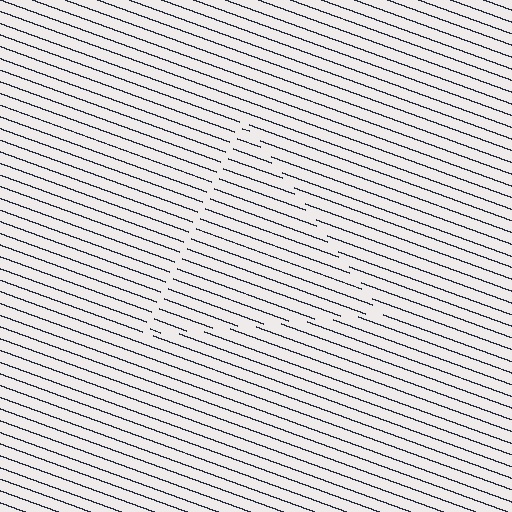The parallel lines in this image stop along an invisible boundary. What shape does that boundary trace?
An illusory triangle. The interior of the shape contains the same grating, shifted by half a period — the contour is defined by the phase discontinuity where line-ends from the inner and outer gratings abut.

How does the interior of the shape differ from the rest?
The interior of the shape contains the same grating, shifted by half a period — the contour is defined by the phase discontinuity where line-ends from the inner and outer gratings abut.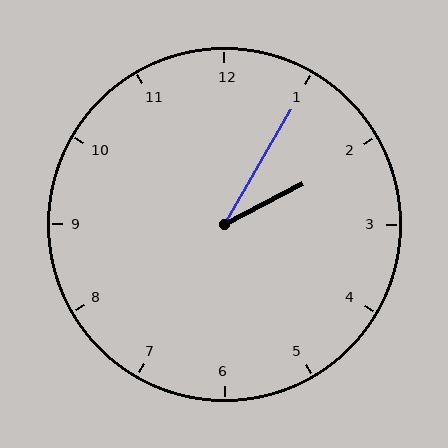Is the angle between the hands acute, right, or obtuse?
It is acute.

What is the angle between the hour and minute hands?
Approximately 32 degrees.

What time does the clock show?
2:05.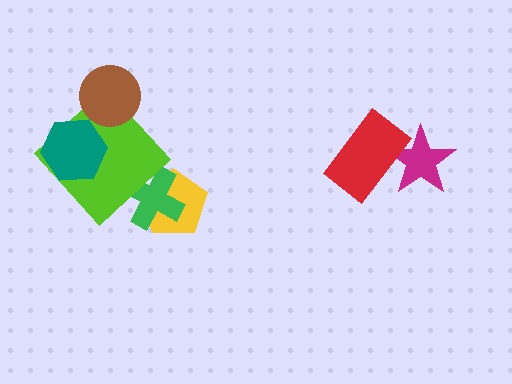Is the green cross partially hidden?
Yes, it is partially covered by another shape.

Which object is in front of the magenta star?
The red rectangle is in front of the magenta star.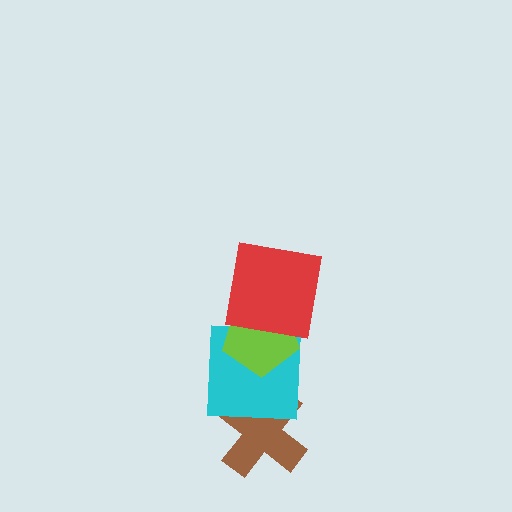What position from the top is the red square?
The red square is 1st from the top.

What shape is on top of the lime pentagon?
The red square is on top of the lime pentagon.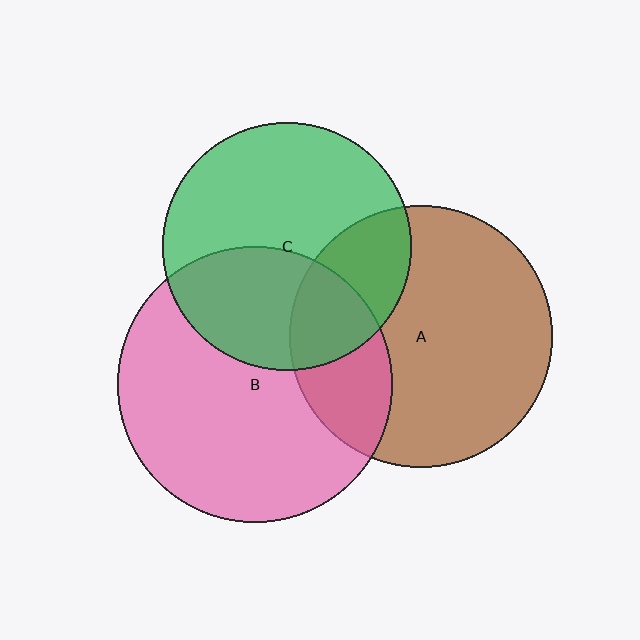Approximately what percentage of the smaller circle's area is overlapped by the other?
Approximately 40%.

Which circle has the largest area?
Circle B (pink).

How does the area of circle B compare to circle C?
Approximately 1.2 times.